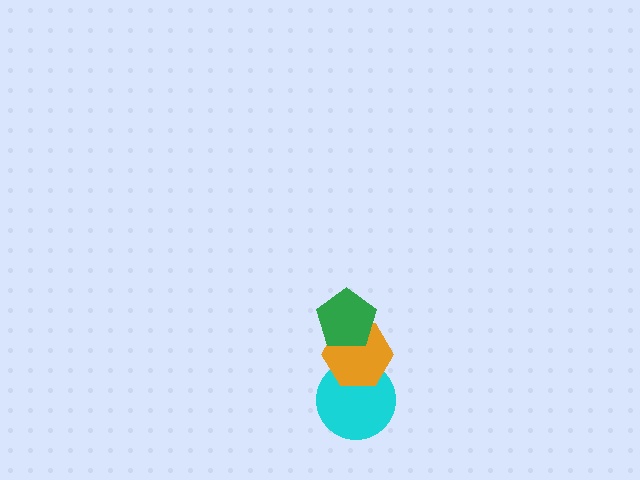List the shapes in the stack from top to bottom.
From top to bottom: the green pentagon, the orange hexagon, the cyan circle.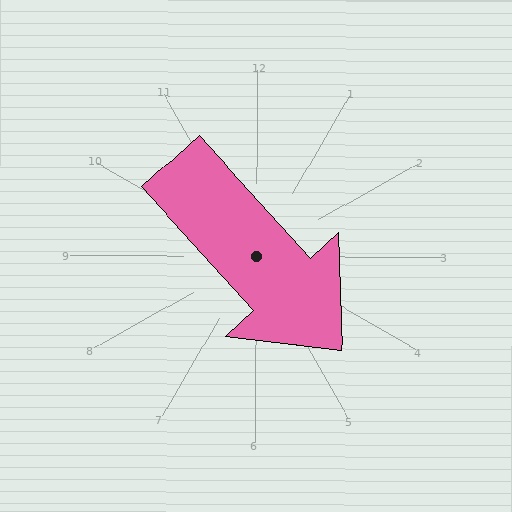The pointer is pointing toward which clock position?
Roughly 5 o'clock.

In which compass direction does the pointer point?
Southeast.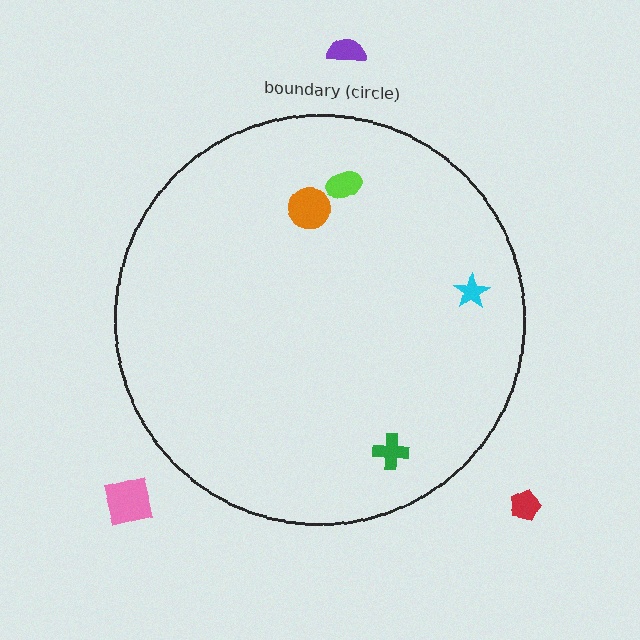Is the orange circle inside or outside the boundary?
Inside.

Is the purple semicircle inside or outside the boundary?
Outside.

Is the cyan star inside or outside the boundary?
Inside.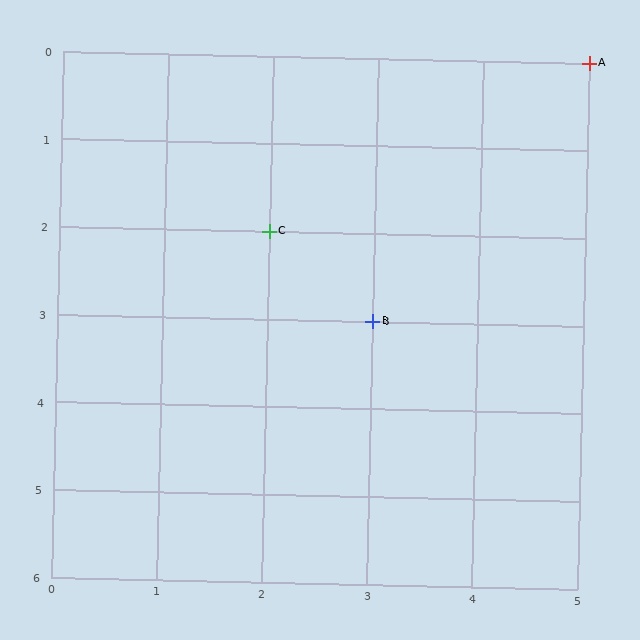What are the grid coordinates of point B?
Point B is at grid coordinates (3, 3).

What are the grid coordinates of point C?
Point C is at grid coordinates (2, 2).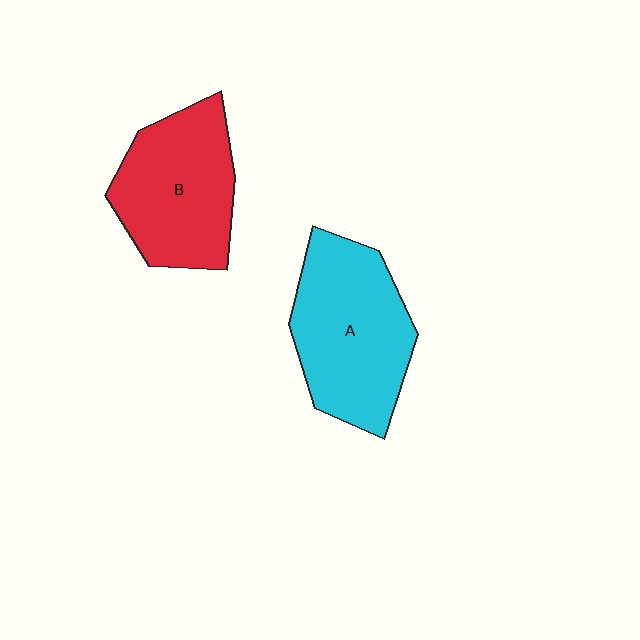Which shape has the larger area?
Shape A (cyan).